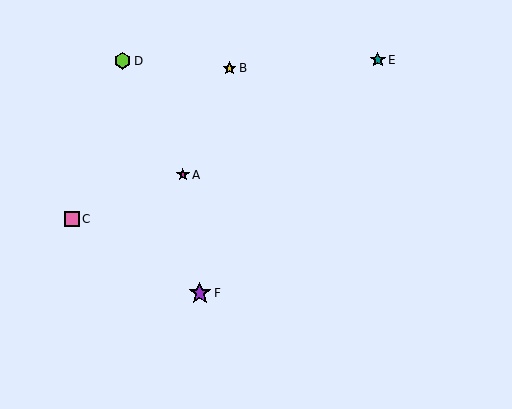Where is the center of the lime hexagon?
The center of the lime hexagon is at (123, 61).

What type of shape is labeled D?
Shape D is a lime hexagon.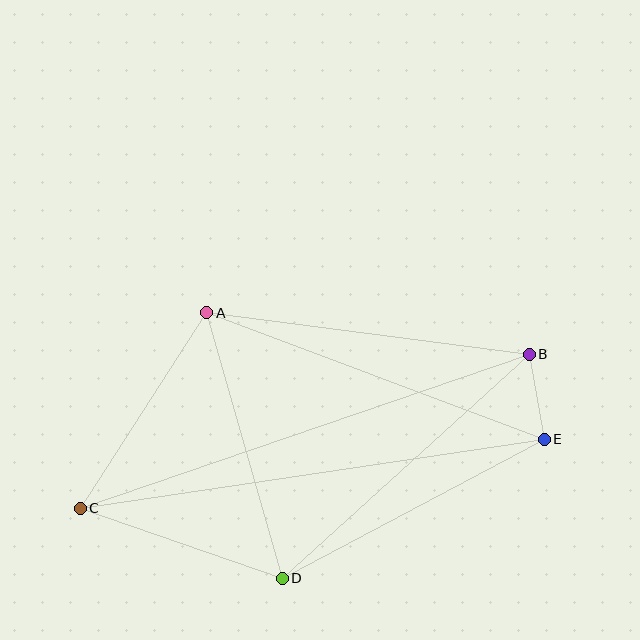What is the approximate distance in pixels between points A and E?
The distance between A and E is approximately 361 pixels.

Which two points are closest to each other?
Points B and E are closest to each other.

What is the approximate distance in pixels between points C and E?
The distance between C and E is approximately 469 pixels.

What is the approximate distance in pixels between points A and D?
The distance between A and D is approximately 276 pixels.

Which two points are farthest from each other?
Points B and C are farthest from each other.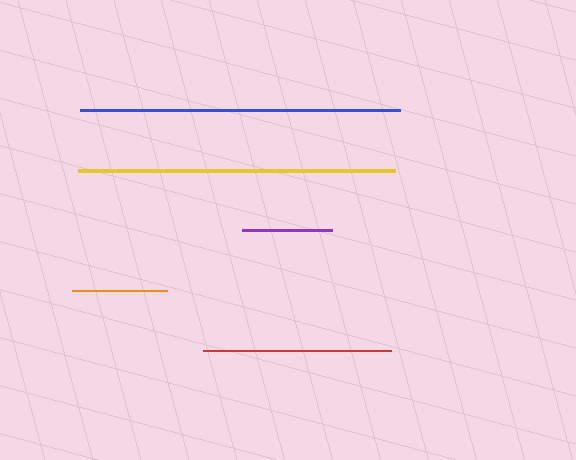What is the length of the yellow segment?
The yellow segment is approximately 317 pixels long.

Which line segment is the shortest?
The purple line is the shortest at approximately 91 pixels.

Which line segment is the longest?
The blue line is the longest at approximately 321 pixels.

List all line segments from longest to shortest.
From longest to shortest: blue, yellow, red, orange, purple.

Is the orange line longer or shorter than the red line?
The red line is longer than the orange line.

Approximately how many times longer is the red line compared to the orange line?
The red line is approximately 2.0 times the length of the orange line.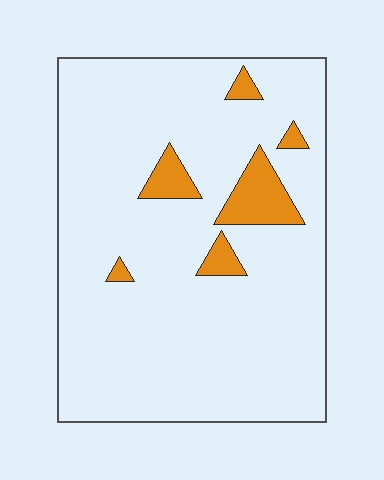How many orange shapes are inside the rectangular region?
6.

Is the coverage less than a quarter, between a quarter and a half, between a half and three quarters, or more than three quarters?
Less than a quarter.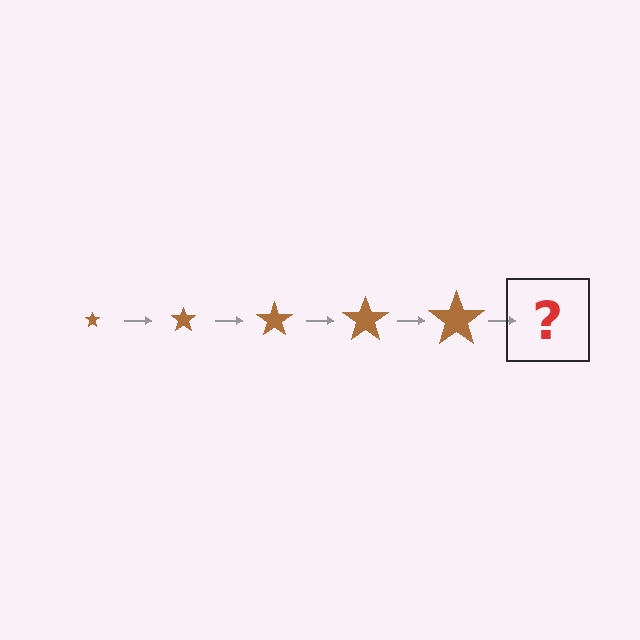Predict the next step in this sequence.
The next step is a brown star, larger than the previous one.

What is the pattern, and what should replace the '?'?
The pattern is that the star gets progressively larger each step. The '?' should be a brown star, larger than the previous one.